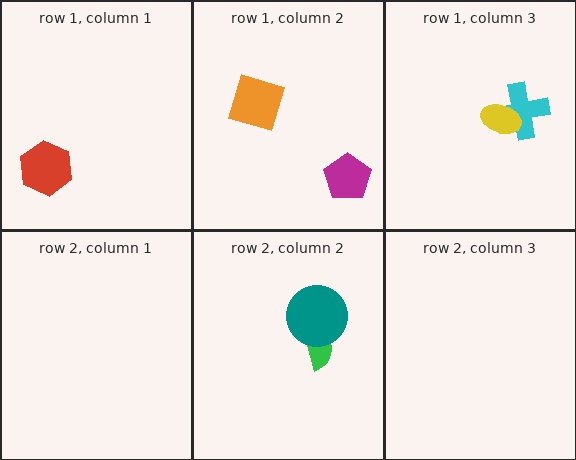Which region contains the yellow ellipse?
The row 1, column 3 region.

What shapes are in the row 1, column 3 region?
The cyan cross, the yellow ellipse.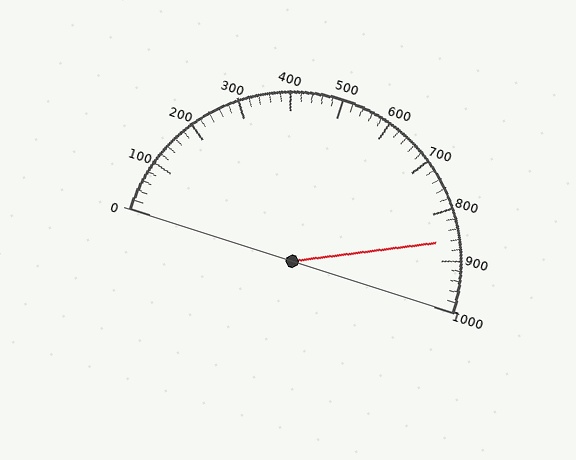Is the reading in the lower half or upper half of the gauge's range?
The reading is in the upper half of the range (0 to 1000).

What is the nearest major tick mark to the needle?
The nearest major tick mark is 900.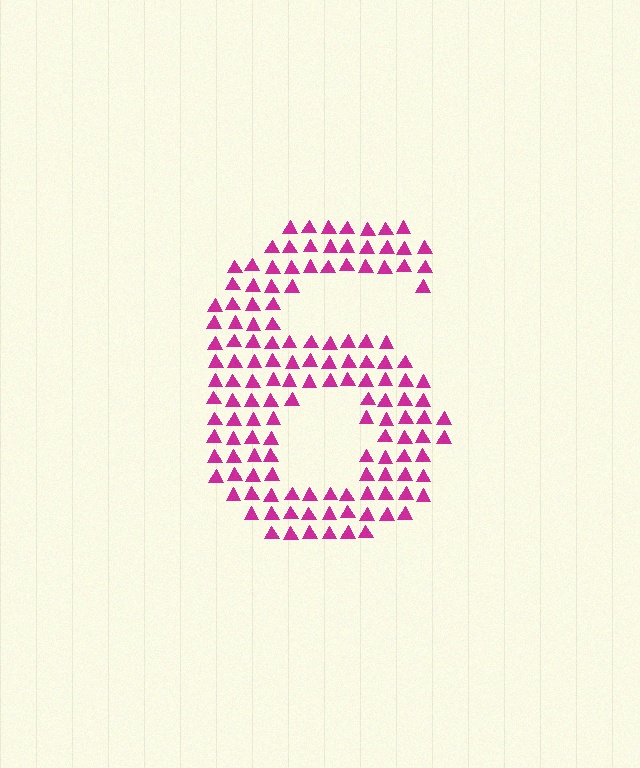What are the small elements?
The small elements are triangles.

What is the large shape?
The large shape is the digit 6.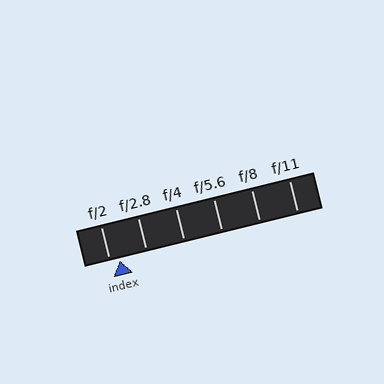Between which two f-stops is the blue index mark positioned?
The index mark is between f/2 and f/2.8.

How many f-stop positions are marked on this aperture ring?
There are 6 f-stop positions marked.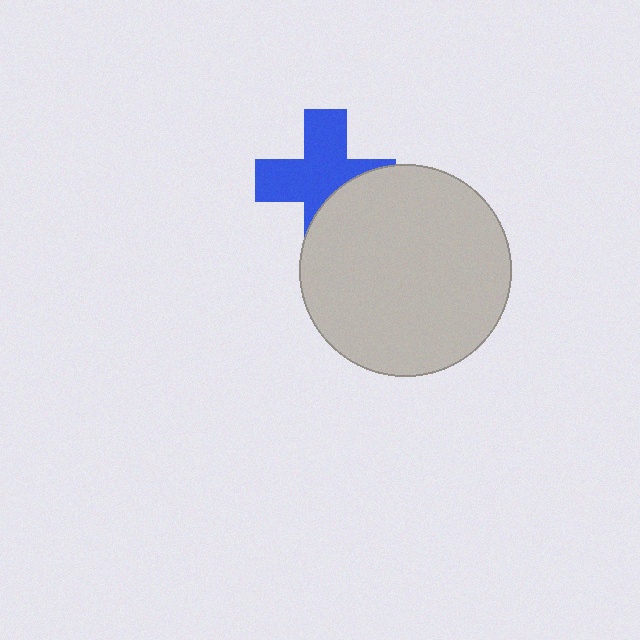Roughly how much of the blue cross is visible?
Most of it is visible (roughly 65%).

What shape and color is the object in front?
The object in front is a light gray circle.